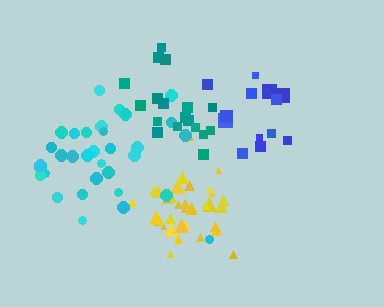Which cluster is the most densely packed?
Yellow.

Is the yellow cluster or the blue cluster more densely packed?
Yellow.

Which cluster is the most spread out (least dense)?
Blue.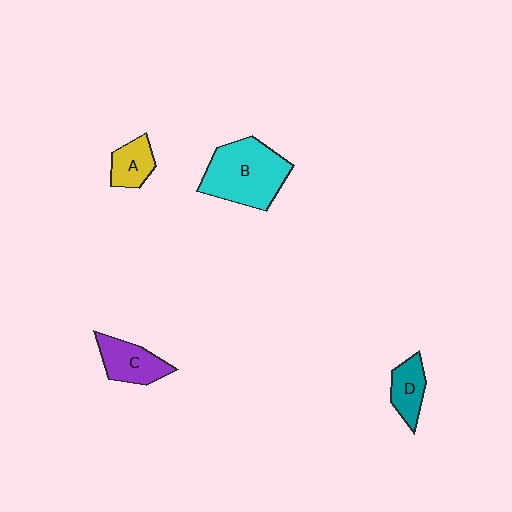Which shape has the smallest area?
Shape A (yellow).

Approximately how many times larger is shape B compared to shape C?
Approximately 1.8 times.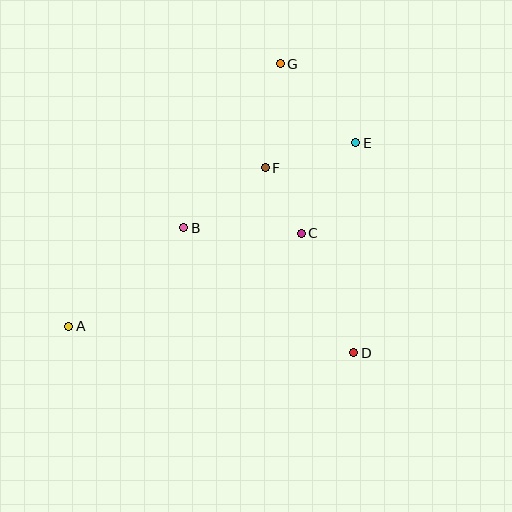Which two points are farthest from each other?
Points A and E are farthest from each other.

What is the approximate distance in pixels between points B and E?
The distance between B and E is approximately 192 pixels.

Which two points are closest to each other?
Points C and F are closest to each other.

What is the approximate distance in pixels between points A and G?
The distance between A and G is approximately 337 pixels.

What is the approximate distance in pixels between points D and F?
The distance between D and F is approximately 205 pixels.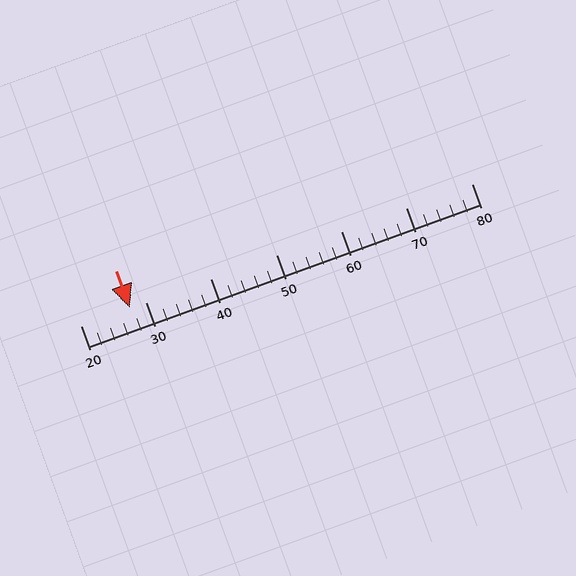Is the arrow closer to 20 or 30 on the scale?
The arrow is closer to 30.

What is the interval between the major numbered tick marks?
The major tick marks are spaced 10 units apart.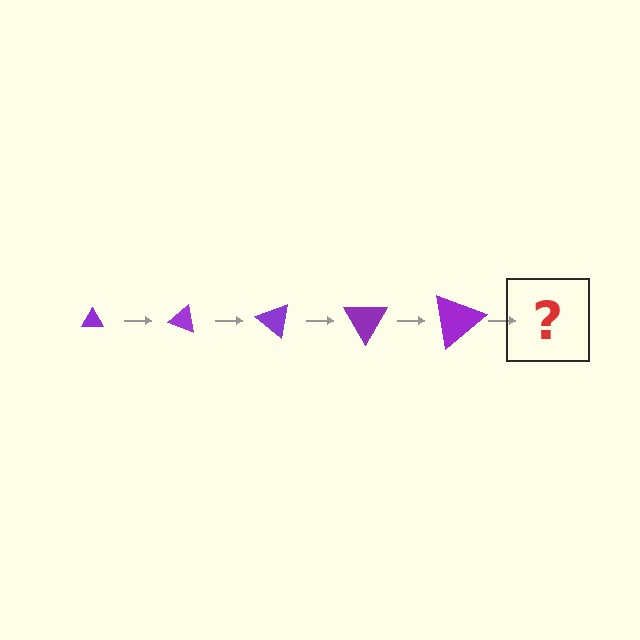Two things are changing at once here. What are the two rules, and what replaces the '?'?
The two rules are that the triangle grows larger each step and it rotates 20 degrees each step. The '?' should be a triangle, larger than the previous one and rotated 100 degrees from the start.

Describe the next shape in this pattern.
It should be a triangle, larger than the previous one and rotated 100 degrees from the start.